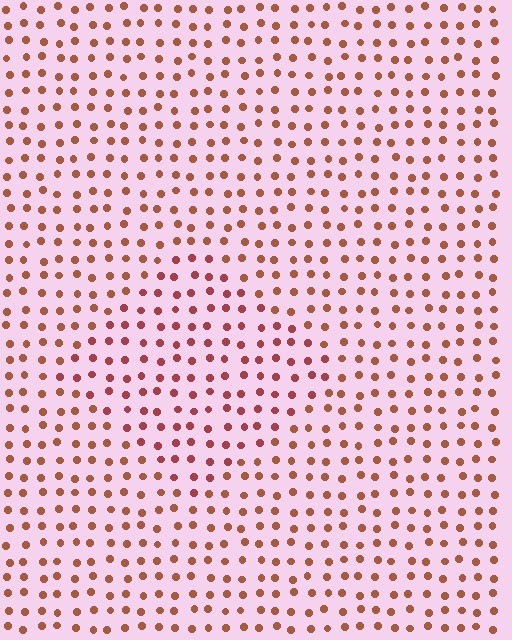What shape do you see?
I see a diamond.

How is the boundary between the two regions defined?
The boundary is defined purely by a slight shift in hue (about 25 degrees). Spacing, size, and orientation are identical on both sides.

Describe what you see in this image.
The image is filled with small brown elements in a uniform arrangement. A diamond-shaped region is visible where the elements are tinted to a slightly different hue, forming a subtle color boundary.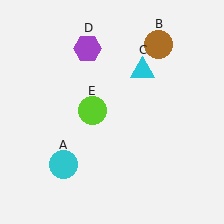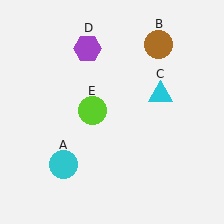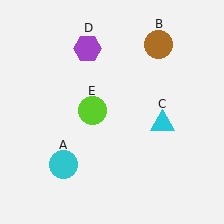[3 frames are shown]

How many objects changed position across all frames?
1 object changed position: cyan triangle (object C).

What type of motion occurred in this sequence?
The cyan triangle (object C) rotated clockwise around the center of the scene.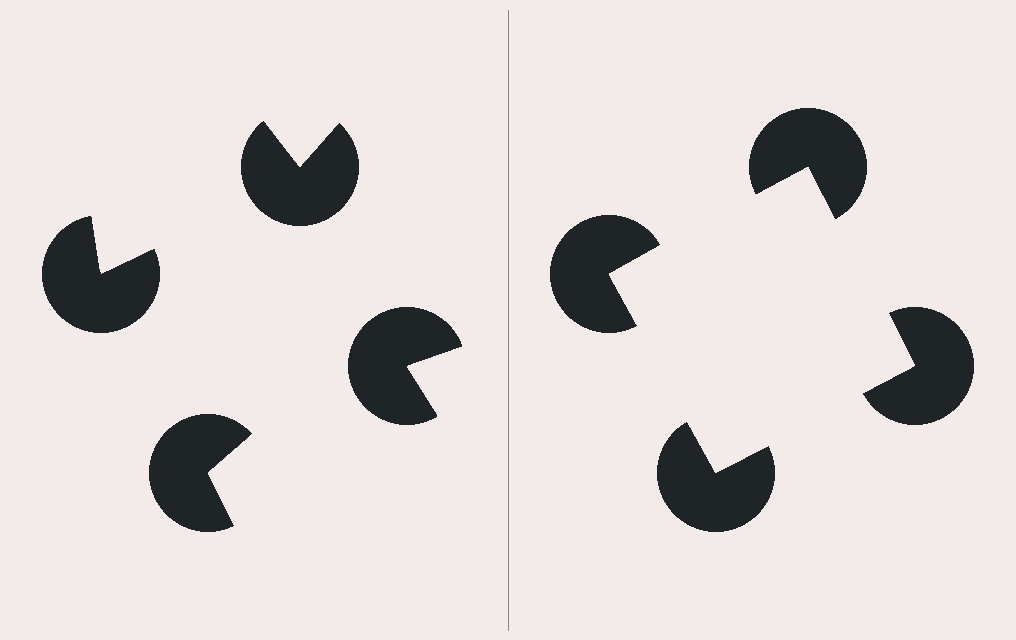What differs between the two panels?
The pac-man discs are positioned identically on both sides; only the wedge orientations differ. On the right they align to a square; on the left they are misaligned.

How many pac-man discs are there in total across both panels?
8 — 4 on each side.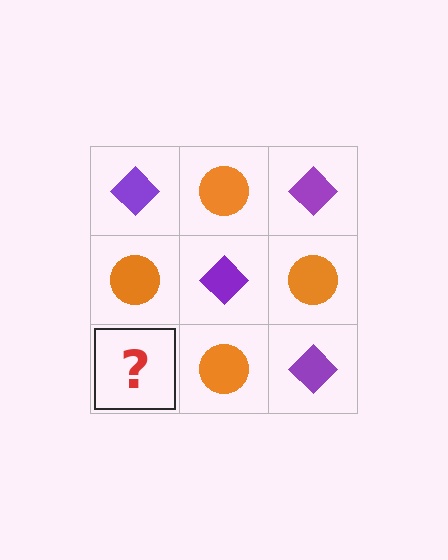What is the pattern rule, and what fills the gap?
The rule is that it alternates purple diamond and orange circle in a checkerboard pattern. The gap should be filled with a purple diamond.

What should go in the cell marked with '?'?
The missing cell should contain a purple diamond.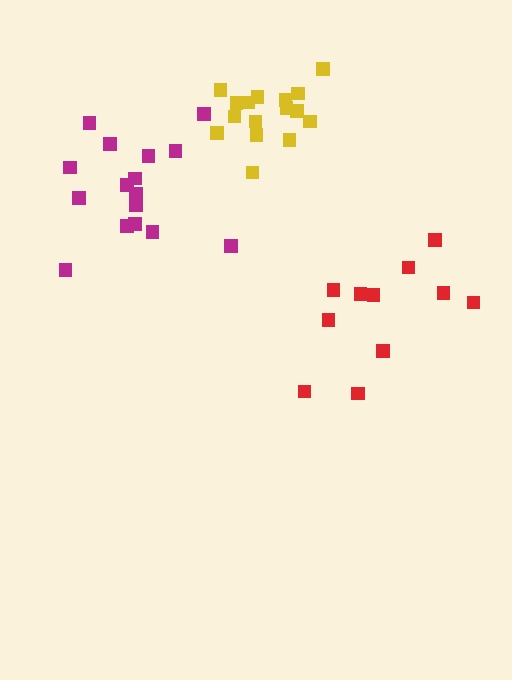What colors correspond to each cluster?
The clusters are colored: red, magenta, yellow.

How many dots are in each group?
Group 1: 11 dots, Group 2: 16 dots, Group 3: 16 dots (43 total).